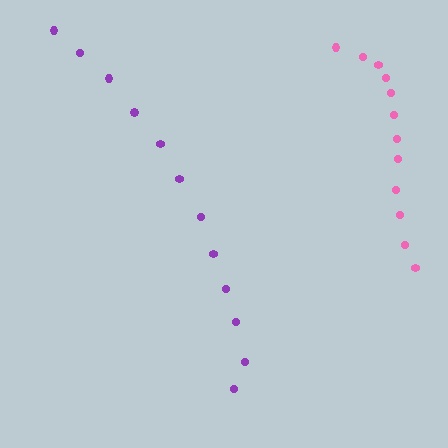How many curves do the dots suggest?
There are 2 distinct paths.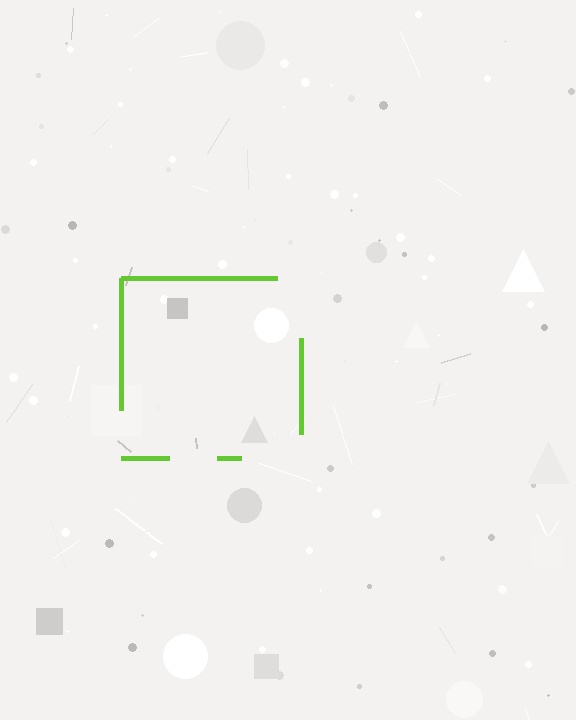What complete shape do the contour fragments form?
The contour fragments form a square.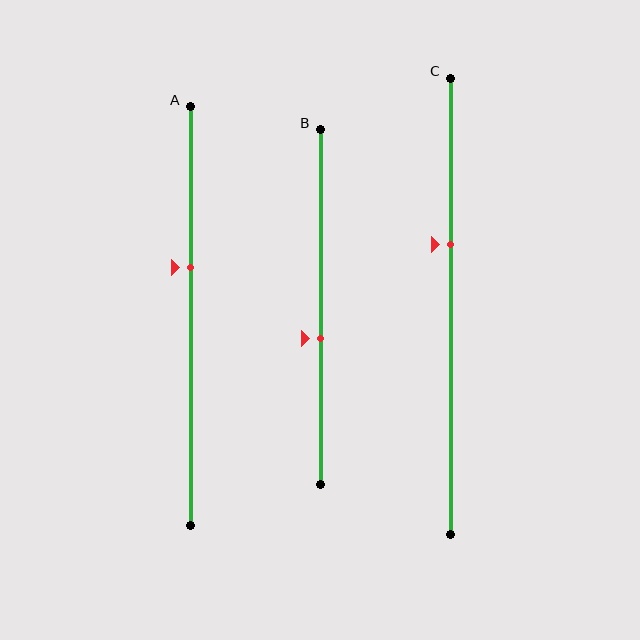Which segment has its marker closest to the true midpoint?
Segment B has its marker closest to the true midpoint.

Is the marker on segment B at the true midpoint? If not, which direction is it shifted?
No, the marker on segment B is shifted downward by about 9% of the segment length.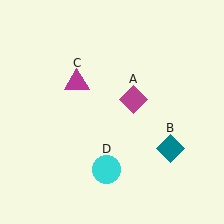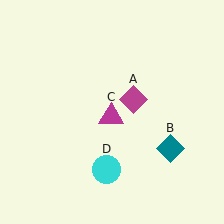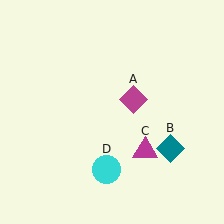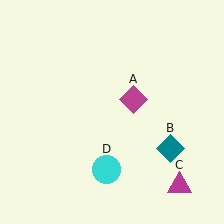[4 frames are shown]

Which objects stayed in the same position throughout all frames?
Magenta diamond (object A) and teal diamond (object B) and cyan circle (object D) remained stationary.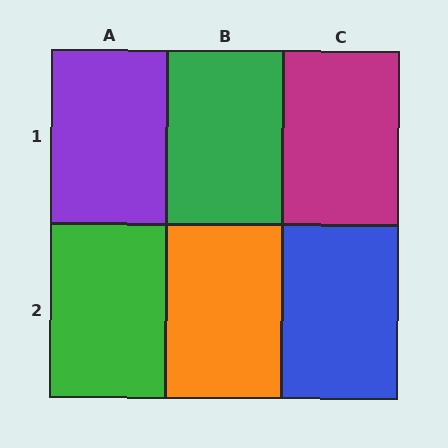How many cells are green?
2 cells are green.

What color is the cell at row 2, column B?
Orange.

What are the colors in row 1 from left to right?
Purple, green, magenta.